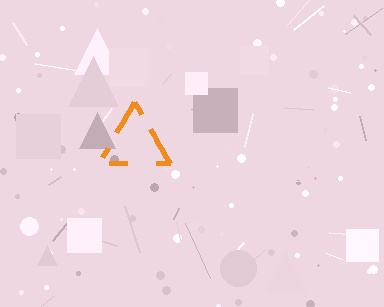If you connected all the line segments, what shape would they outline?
They would outline a triangle.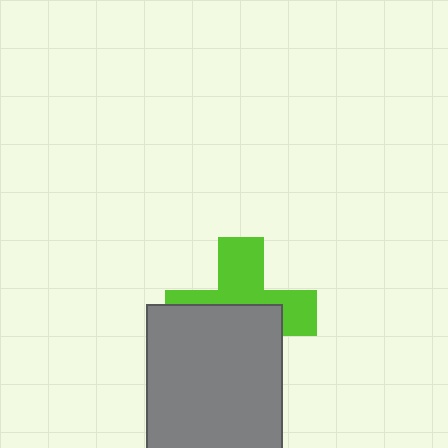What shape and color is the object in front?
The object in front is a gray rectangle.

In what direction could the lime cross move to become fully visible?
The lime cross could move up. That would shift it out from behind the gray rectangle entirely.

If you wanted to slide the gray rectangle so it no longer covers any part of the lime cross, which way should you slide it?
Slide it down — that is the most direct way to separate the two shapes.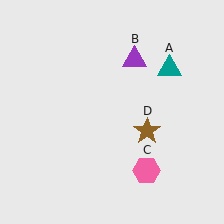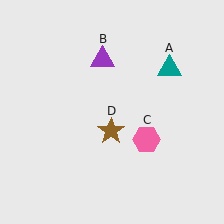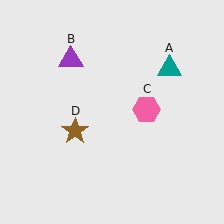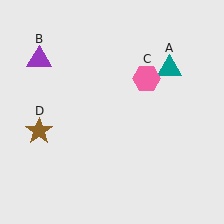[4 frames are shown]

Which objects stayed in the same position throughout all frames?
Teal triangle (object A) remained stationary.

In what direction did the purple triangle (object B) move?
The purple triangle (object B) moved left.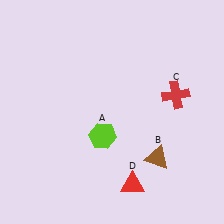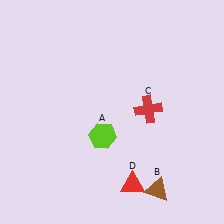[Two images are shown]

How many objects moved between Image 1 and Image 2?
2 objects moved between the two images.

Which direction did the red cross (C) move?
The red cross (C) moved left.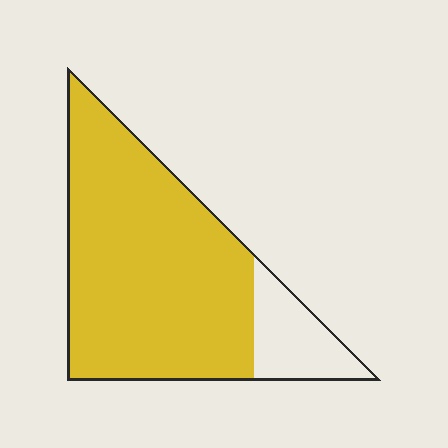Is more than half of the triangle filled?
Yes.